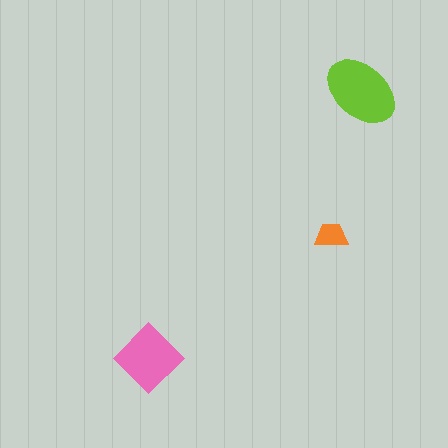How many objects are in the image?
There are 3 objects in the image.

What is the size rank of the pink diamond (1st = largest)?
2nd.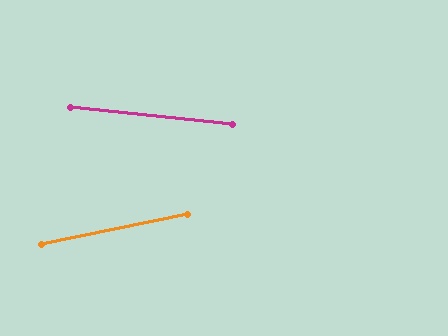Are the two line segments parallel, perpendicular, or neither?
Neither parallel nor perpendicular — they differ by about 18°.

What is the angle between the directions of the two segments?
Approximately 18 degrees.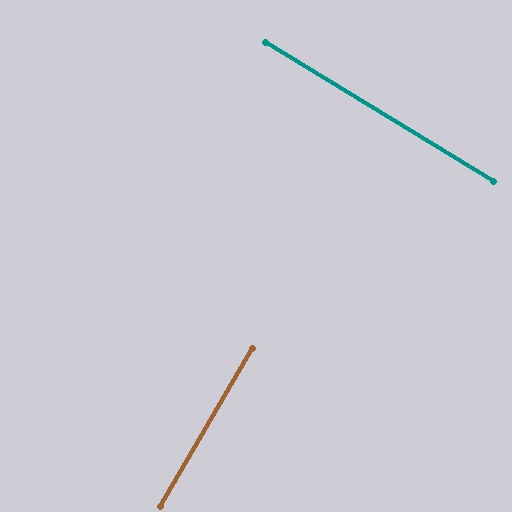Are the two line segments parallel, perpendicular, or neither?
Perpendicular — they meet at approximately 89°.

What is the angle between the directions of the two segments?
Approximately 89 degrees.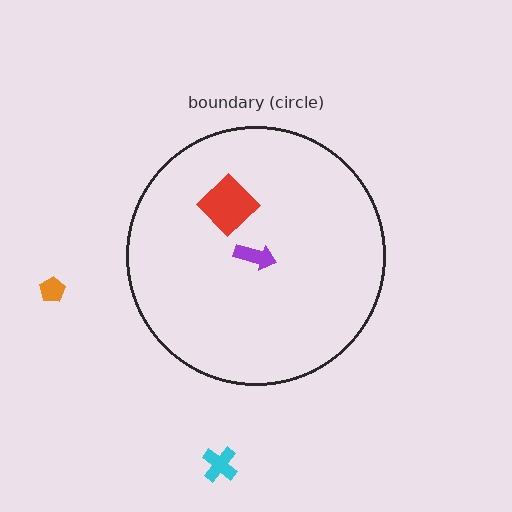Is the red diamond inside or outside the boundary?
Inside.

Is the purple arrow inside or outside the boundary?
Inside.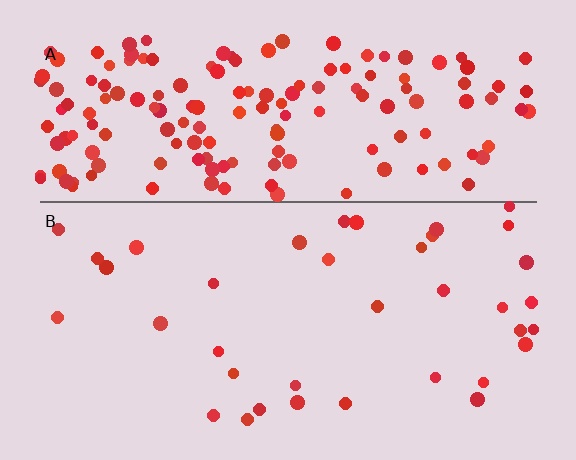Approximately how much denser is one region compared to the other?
Approximately 4.6× — region A over region B.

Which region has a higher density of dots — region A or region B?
A (the top).